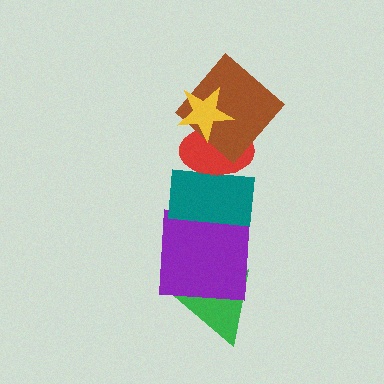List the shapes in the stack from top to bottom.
From top to bottom: the yellow star, the brown diamond, the red ellipse, the teal rectangle, the purple square, the green triangle.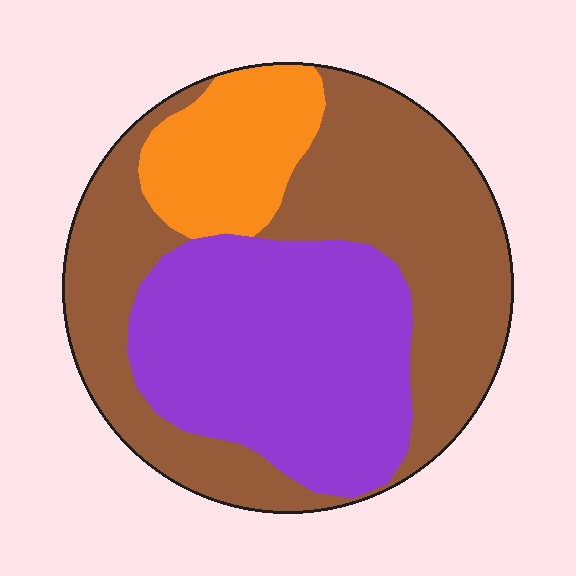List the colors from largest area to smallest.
From largest to smallest: brown, purple, orange.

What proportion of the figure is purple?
Purple covers roughly 35% of the figure.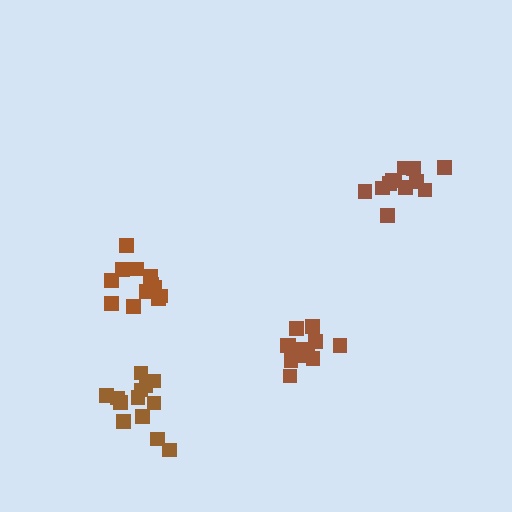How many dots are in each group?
Group 1: 13 dots, Group 2: 13 dots, Group 3: 12 dots, Group 4: 12 dots (50 total).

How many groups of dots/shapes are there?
There are 4 groups.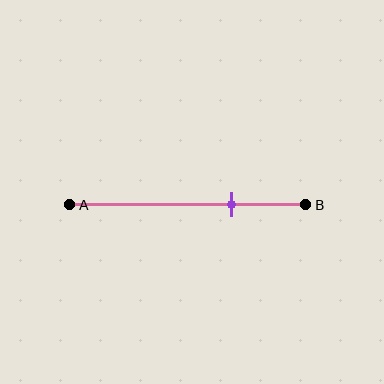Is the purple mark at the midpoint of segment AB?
No, the mark is at about 70% from A, not at the 50% midpoint.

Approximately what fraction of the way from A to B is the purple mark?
The purple mark is approximately 70% of the way from A to B.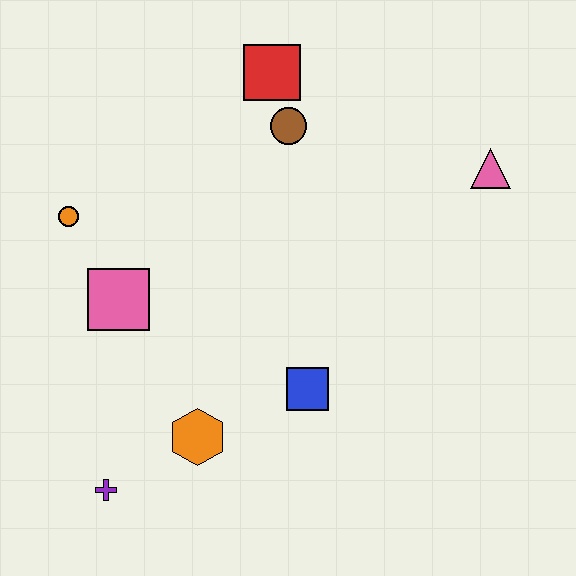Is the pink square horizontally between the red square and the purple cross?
Yes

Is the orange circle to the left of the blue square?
Yes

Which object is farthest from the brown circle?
The purple cross is farthest from the brown circle.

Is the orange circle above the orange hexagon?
Yes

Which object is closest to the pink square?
The orange circle is closest to the pink square.